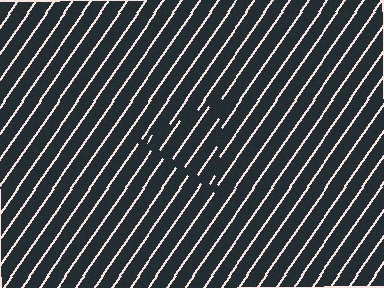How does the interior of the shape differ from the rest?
The interior of the shape contains the same grating, shifted by half a period — the contour is defined by the phase discontinuity where line-ends from the inner and outer gratings abut.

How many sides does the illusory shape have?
3 sides — the line-ends trace a triangle.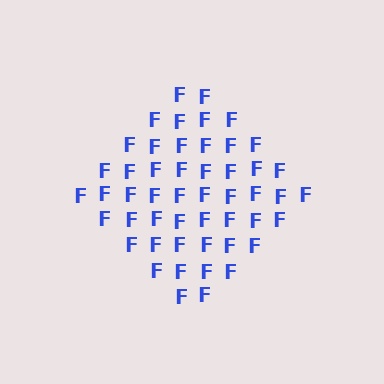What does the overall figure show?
The overall figure shows a diamond.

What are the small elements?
The small elements are letter F's.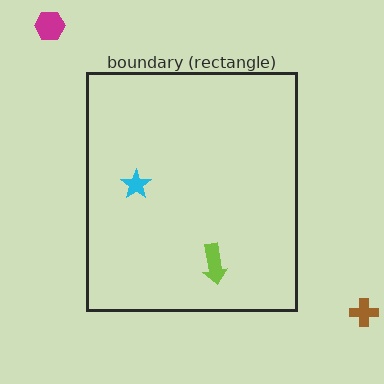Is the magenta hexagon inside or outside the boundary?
Outside.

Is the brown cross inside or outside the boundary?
Outside.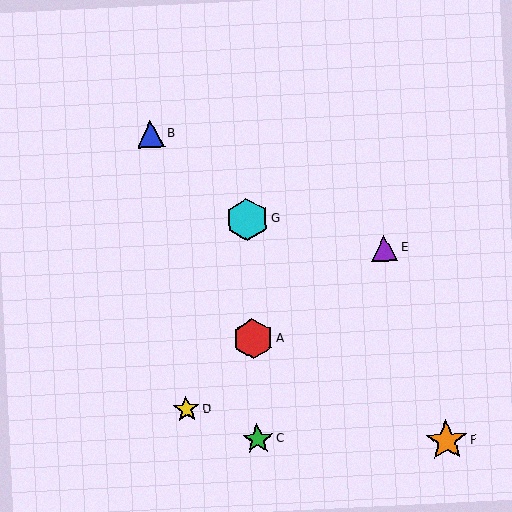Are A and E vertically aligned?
No, A is at x≈253 and E is at x≈384.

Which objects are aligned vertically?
Objects A, C, G are aligned vertically.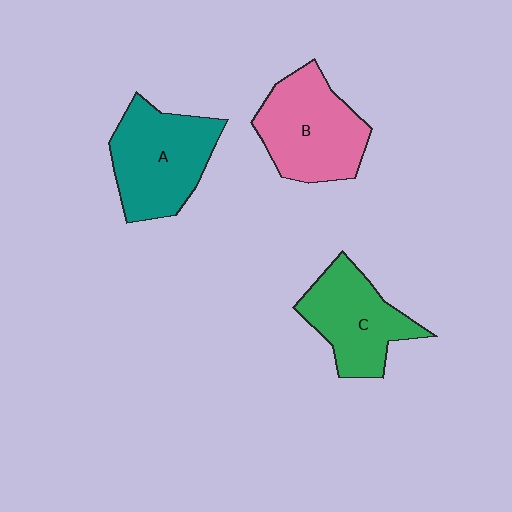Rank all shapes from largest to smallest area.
From largest to smallest: A (teal), B (pink), C (green).